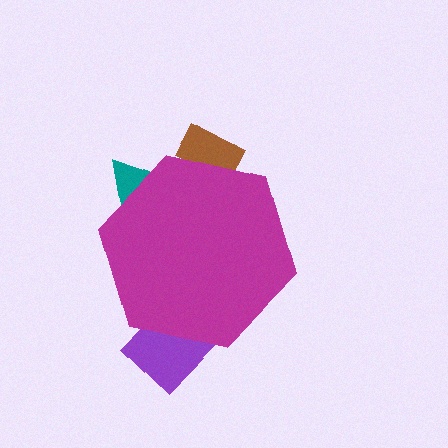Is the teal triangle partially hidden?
Yes, the teal triangle is partially hidden behind the magenta hexagon.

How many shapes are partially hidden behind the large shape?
3 shapes are partially hidden.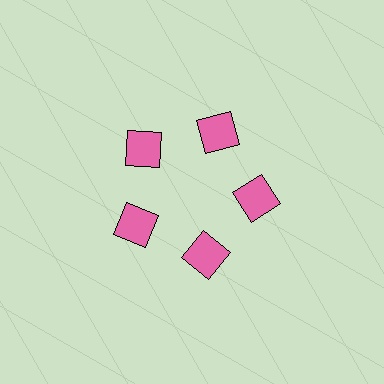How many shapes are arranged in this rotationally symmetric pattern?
There are 5 shapes, arranged in 5 groups of 1.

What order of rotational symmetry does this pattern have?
This pattern has 5-fold rotational symmetry.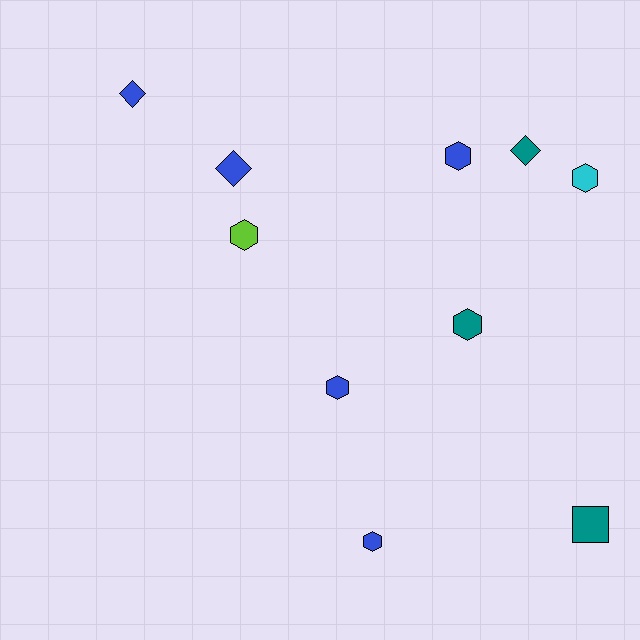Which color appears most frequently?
Blue, with 5 objects.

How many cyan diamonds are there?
There are no cyan diamonds.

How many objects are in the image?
There are 10 objects.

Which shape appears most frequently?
Hexagon, with 6 objects.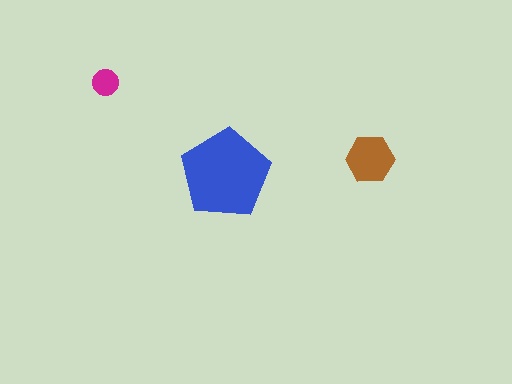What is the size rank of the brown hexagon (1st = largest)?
2nd.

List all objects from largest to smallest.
The blue pentagon, the brown hexagon, the magenta circle.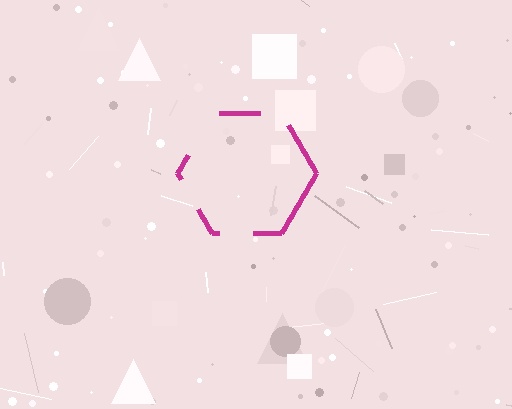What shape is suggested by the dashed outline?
The dashed outline suggests a hexagon.